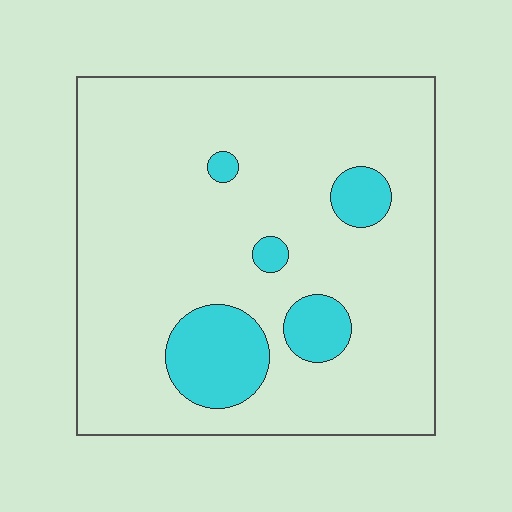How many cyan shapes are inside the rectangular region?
5.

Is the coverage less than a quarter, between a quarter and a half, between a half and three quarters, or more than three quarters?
Less than a quarter.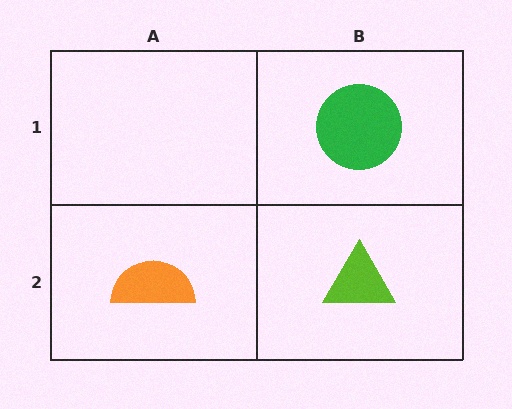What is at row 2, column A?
An orange semicircle.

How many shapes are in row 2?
2 shapes.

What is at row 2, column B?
A lime triangle.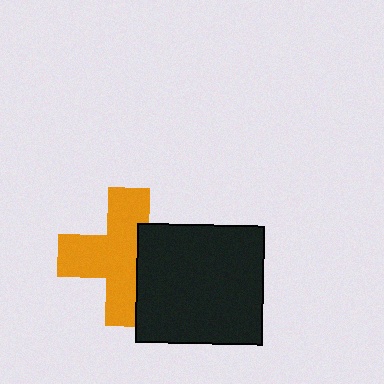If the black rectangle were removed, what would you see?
You would see the complete orange cross.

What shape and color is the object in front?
The object in front is a black rectangle.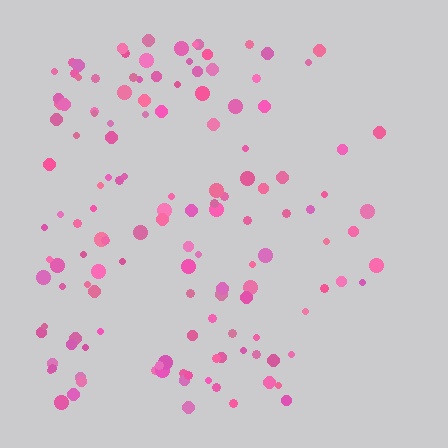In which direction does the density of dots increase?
From right to left, with the left side densest.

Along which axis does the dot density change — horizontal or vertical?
Horizontal.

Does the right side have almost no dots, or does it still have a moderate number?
Still a moderate number, just noticeably fewer than the left.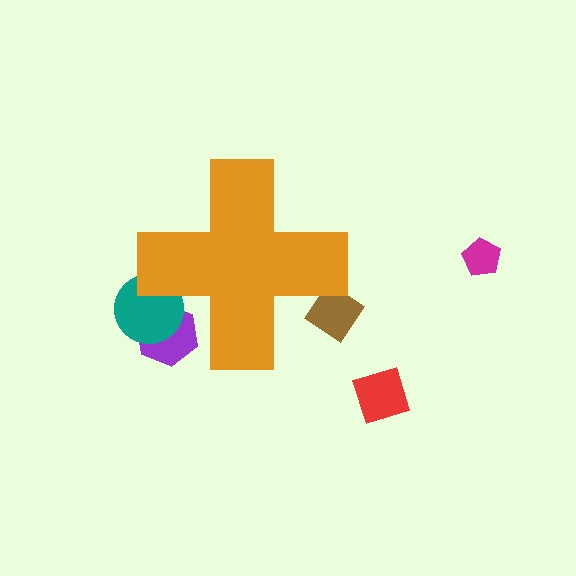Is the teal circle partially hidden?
Yes, the teal circle is partially hidden behind the orange cross.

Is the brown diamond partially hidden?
Yes, the brown diamond is partially hidden behind the orange cross.